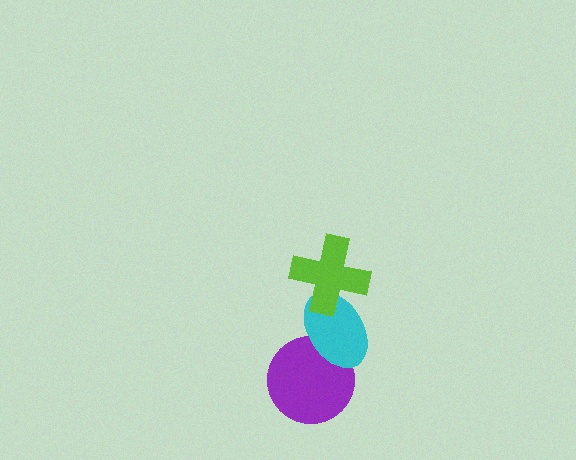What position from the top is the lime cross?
The lime cross is 1st from the top.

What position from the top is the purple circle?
The purple circle is 3rd from the top.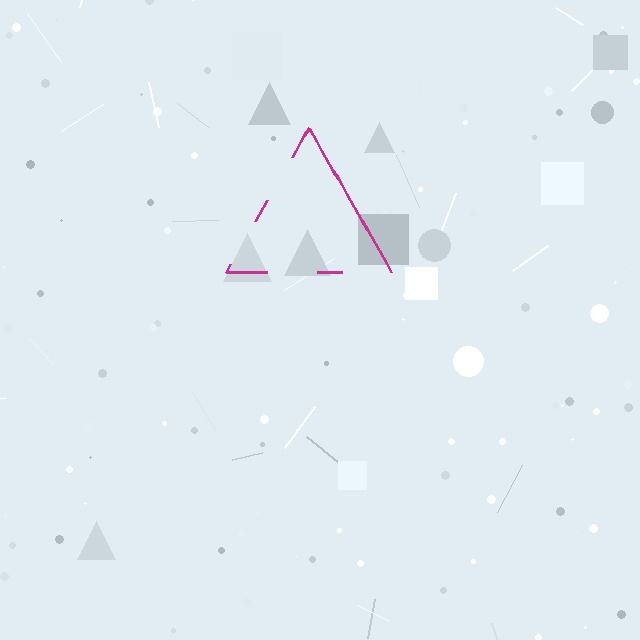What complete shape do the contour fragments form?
The contour fragments form a triangle.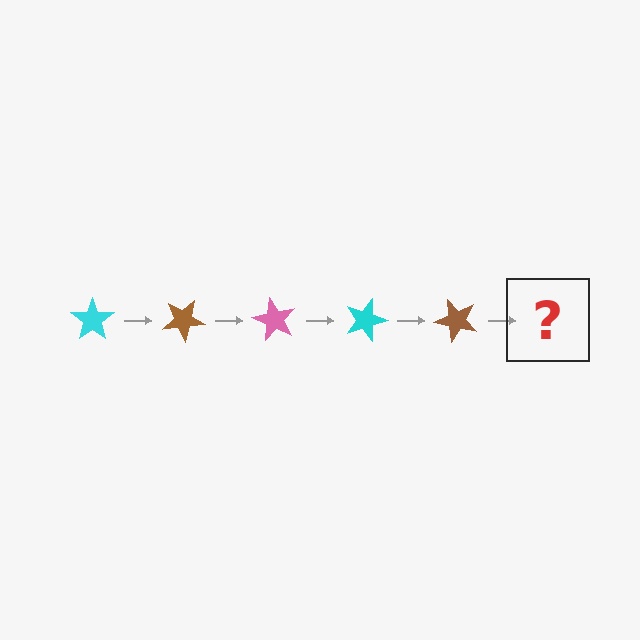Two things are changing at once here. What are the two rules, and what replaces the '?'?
The two rules are that it rotates 30 degrees each step and the color cycles through cyan, brown, and pink. The '?' should be a pink star, rotated 150 degrees from the start.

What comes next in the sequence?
The next element should be a pink star, rotated 150 degrees from the start.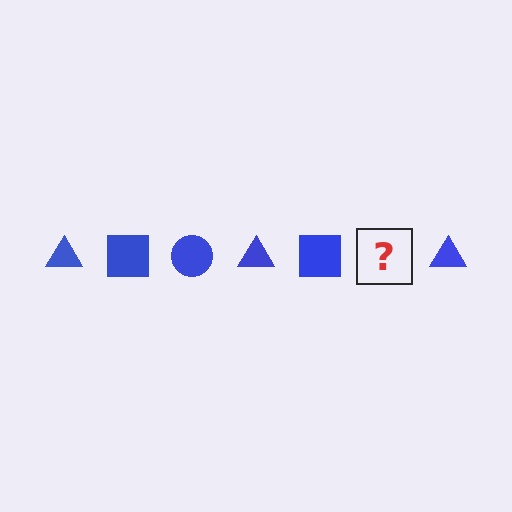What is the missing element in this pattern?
The missing element is a blue circle.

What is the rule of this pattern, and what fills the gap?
The rule is that the pattern cycles through triangle, square, circle shapes in blue. The gap should be filled with a blue circle.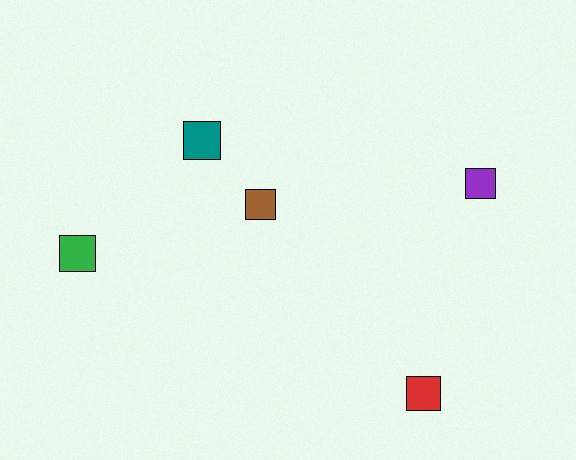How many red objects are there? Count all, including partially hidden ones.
There is 1 red object.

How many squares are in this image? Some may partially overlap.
There are 5 squares.